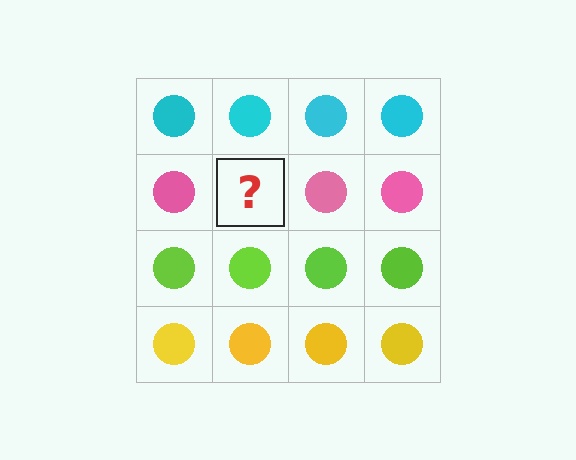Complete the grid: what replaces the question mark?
The question mark should be replaced with a pink circle.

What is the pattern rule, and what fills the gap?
The rule is that each row has a consistent color. The gap should be filled with a pink circle.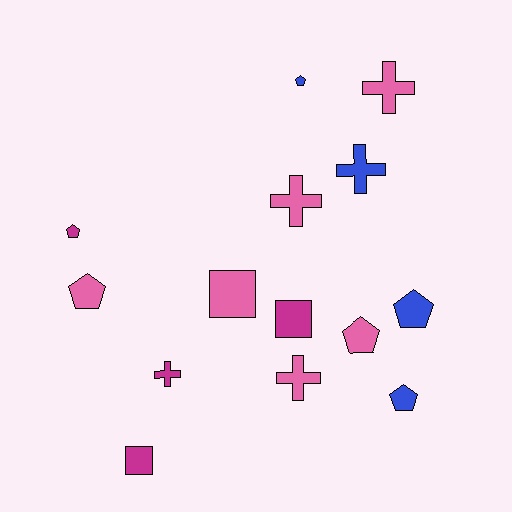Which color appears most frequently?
Pink, with 6 objects.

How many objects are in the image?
There are 14 objects.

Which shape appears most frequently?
Pentagon, with 6 objects.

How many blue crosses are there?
There is 1 blue cross.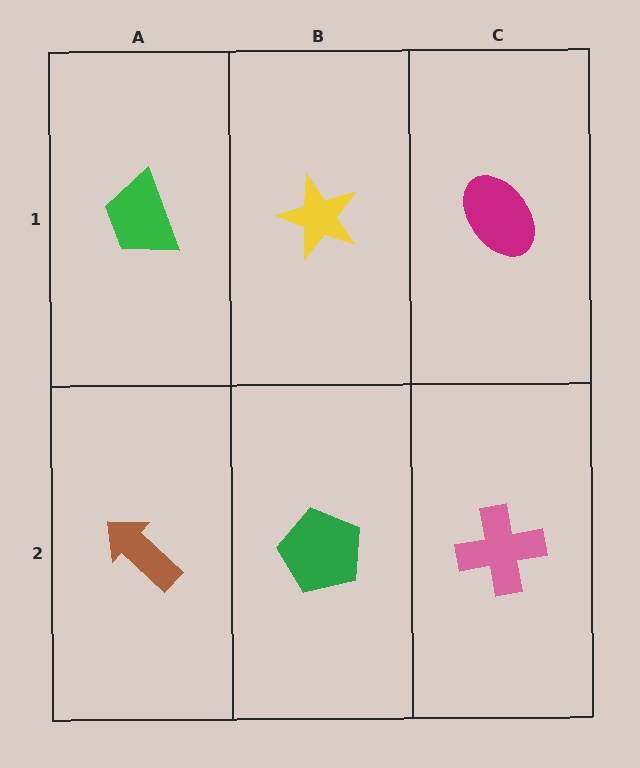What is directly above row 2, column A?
A green trapezoid.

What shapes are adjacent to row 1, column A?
A brown arrow (row 2, column A), a yellow star (row 1, column B).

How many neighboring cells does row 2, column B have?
3.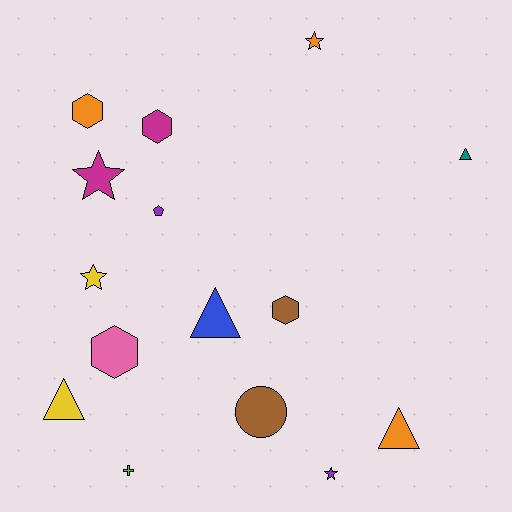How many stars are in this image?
There are 4 stars.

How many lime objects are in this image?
There is 1 lime object.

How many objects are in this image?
There are 15 objects.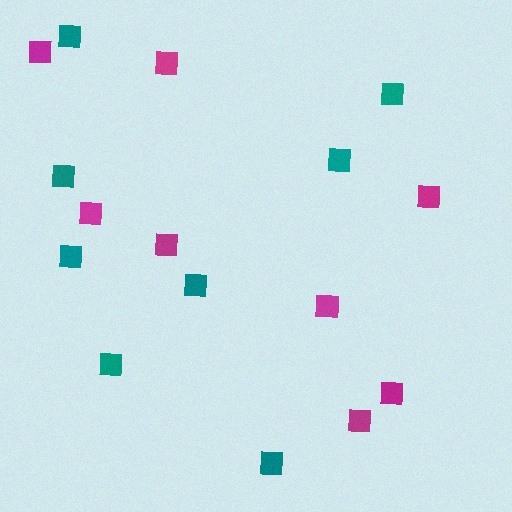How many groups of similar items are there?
There are 2 groups: one group of magenta squares (8) and one group of teal squares (8).